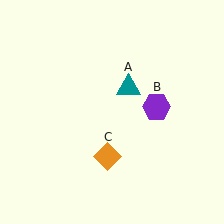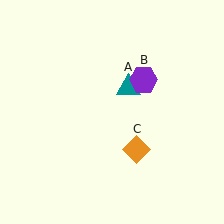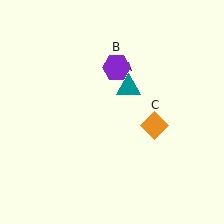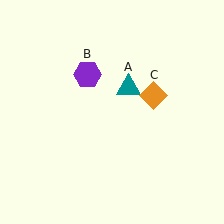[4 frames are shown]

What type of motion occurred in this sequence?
The purple hexagon (object B), orange diamond (object C) rotated counterclockwise around the center of the scene.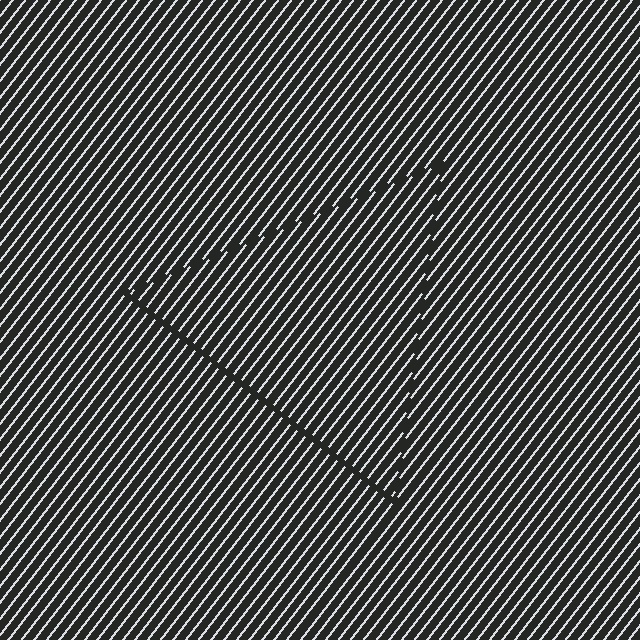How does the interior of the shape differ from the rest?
The interior of the shape contains the same grating, shifted by half a period — the contour is defined by the phase discontinuity where line-ends from the inner and outer gratings abut.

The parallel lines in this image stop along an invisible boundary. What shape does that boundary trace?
An illusory triangle. The interior of the shape contains the same grating, shifted by half a period — the contour is defined by the phase discontinuity where line-ends from the inner and outer gratings abut.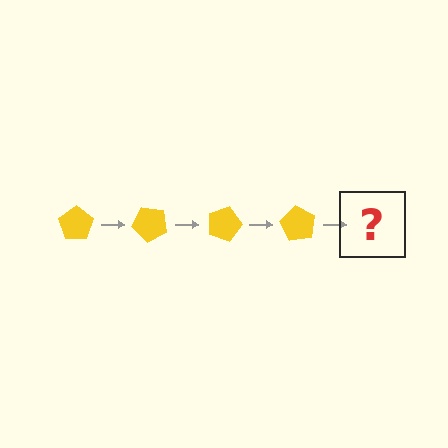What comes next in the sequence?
The next element should be a yellow pentagon rotated 180 degrees.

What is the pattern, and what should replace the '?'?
The pattern is that the pentagon rotates 45 degrees each step. The '?' should be a yellow pentagon rotated 180 degrees.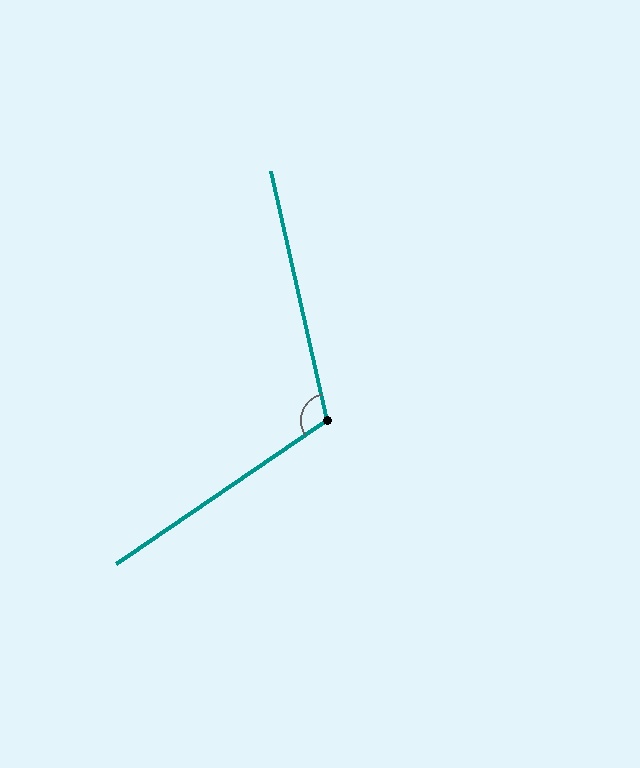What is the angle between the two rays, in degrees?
Approximately 112 degrees.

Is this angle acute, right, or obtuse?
It is obtuse.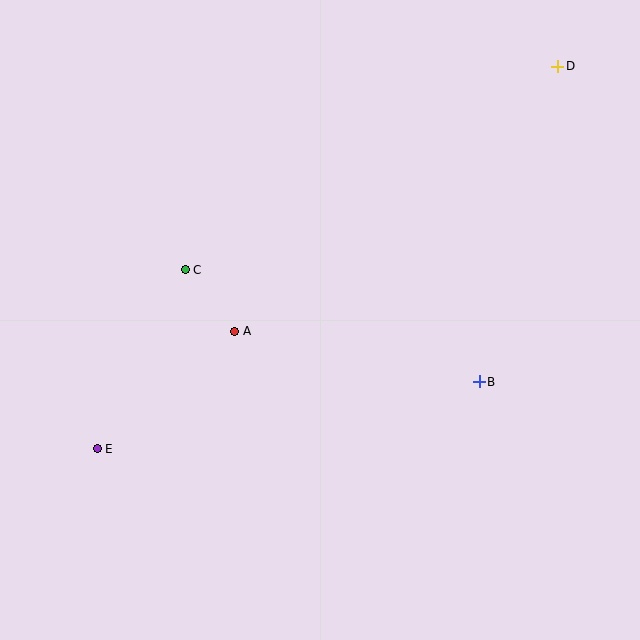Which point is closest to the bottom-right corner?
Point B is closest to the bottom-right corner.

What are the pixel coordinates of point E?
Point E is at (97, 449).